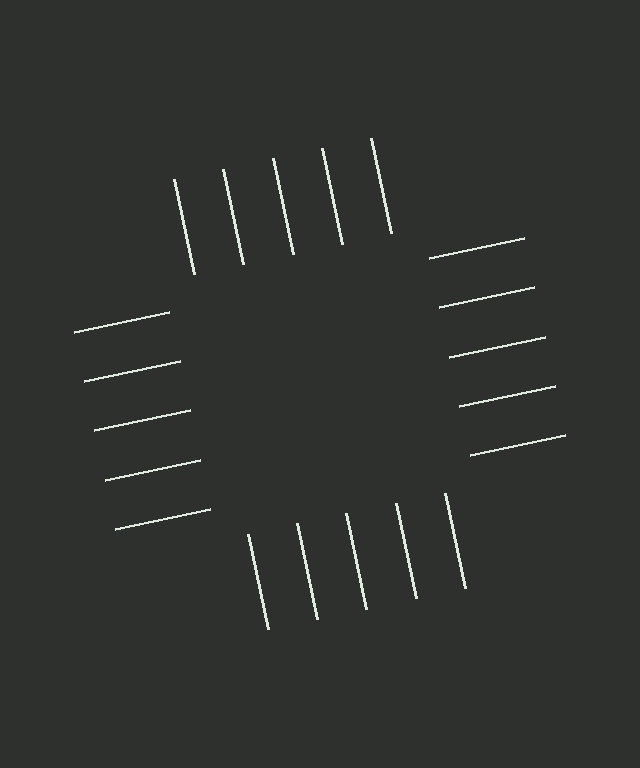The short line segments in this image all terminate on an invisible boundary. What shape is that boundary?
An illusory square — the line segments terminate on its edges but no continuous stroke is drawn.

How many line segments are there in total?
20 — 5 along each of the 4 edges.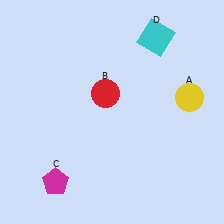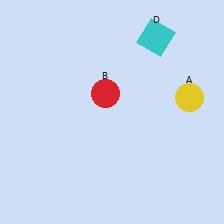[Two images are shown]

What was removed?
The magenta pentagon (C) was removed in Image 2.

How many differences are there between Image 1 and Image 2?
There is 1 difference between the two images.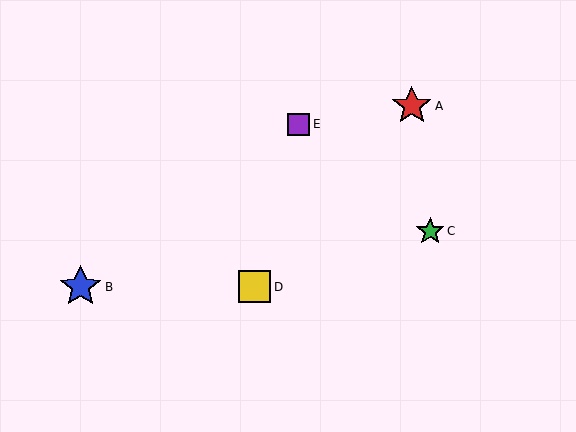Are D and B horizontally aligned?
Yes, both are at y≈287.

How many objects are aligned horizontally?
2 objects (B, D) are aligned horizontally.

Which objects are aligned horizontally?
Objects B, D are aligned horizontally.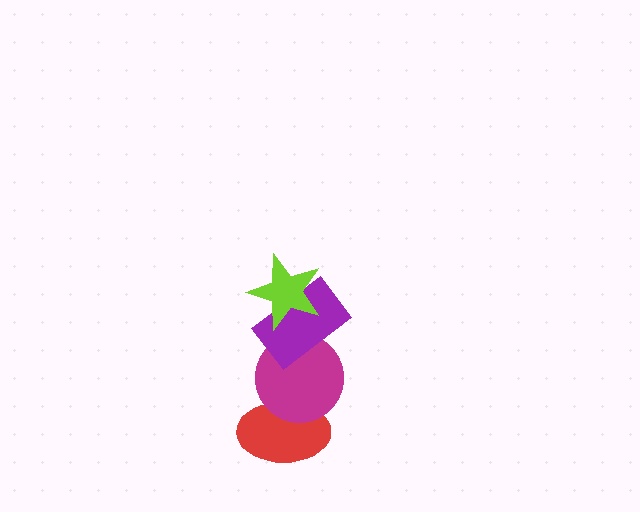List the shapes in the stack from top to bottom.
From top to bottom: the lime star, the purple rectangle, the magenta circle, the red ellipse.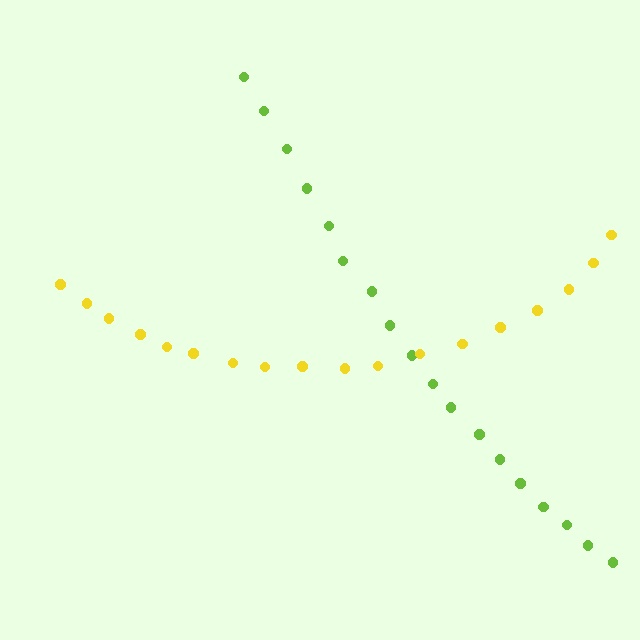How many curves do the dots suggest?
There are 2 distinct paths.